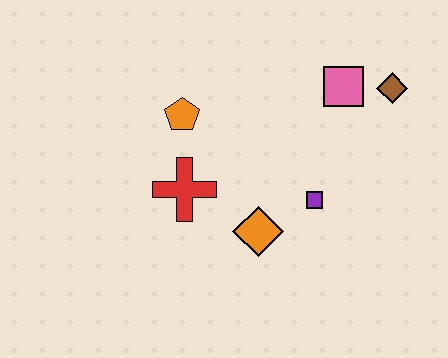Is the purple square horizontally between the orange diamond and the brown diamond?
Yes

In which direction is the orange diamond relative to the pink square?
The orange diamond is below the pink square.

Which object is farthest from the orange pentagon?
The brown diamond is farthest from the orange pentagon.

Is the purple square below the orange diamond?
No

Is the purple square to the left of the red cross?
No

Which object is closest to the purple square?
The orange diamond is closest to the purple square.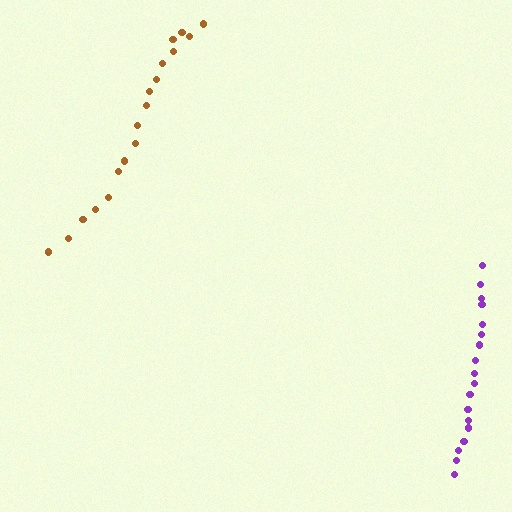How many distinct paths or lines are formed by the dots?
There are 2 distinct paths.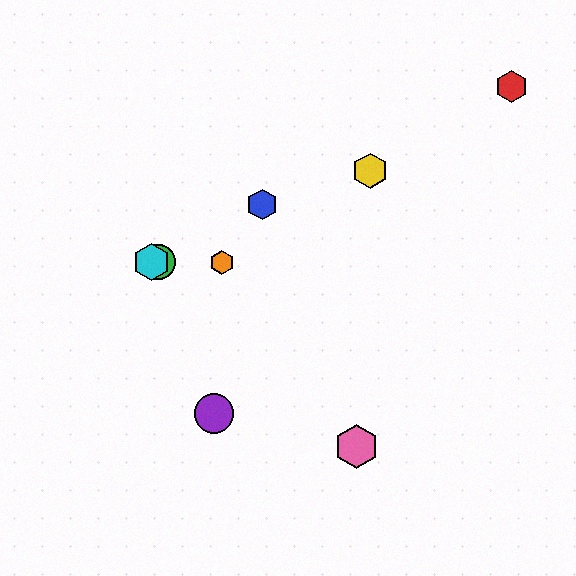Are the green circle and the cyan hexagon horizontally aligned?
Yes, both are at y≈262.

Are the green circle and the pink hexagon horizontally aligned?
No, the green circle is at y≈262 and the pink hexagon is at y≈446.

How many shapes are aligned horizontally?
3 shapes (the green circle, the orange hexagon, the cyan hexagon) are aligned horizontally.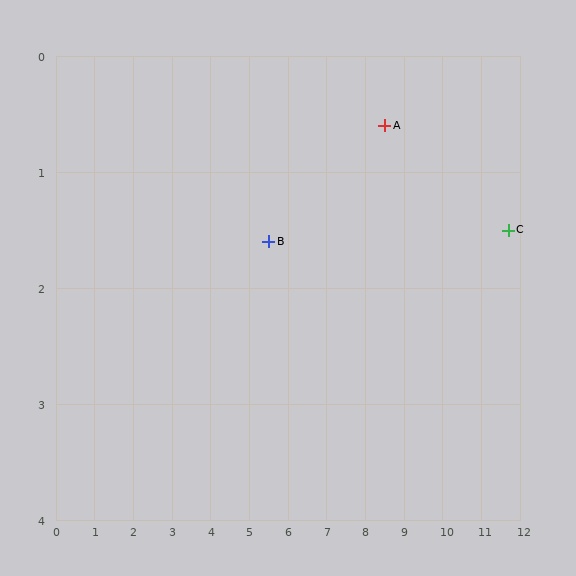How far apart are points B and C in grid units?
Points B and C are about 6.2 grid units apart.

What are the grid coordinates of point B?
Point B is at approximately (5.5, 1.6).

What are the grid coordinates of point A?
Point A is at approximately (8.5, 0.6).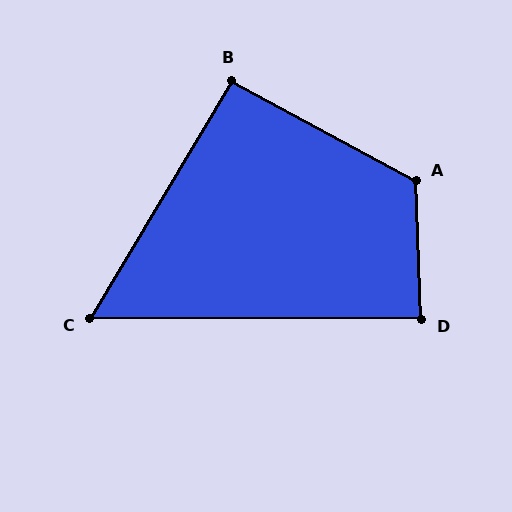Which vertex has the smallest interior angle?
C, at approximately 59 degrees.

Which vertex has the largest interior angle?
A, at approximately 121 degrees.